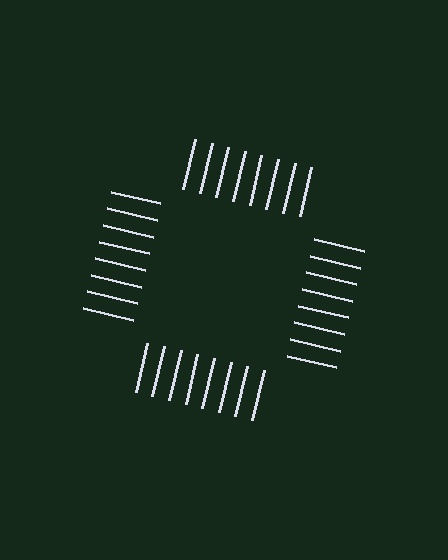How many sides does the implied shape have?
4 sides — the line-ends trace a square.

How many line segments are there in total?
32 — 8 along each of the 4 edges.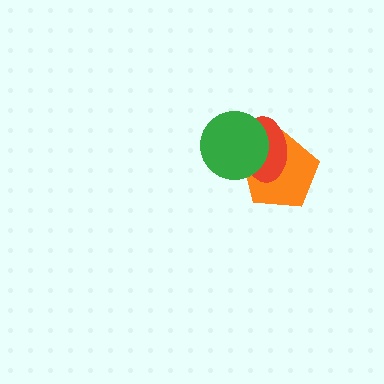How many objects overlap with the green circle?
2 objects overlap with the green circle.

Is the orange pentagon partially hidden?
Yes, it is partially covered by another shape.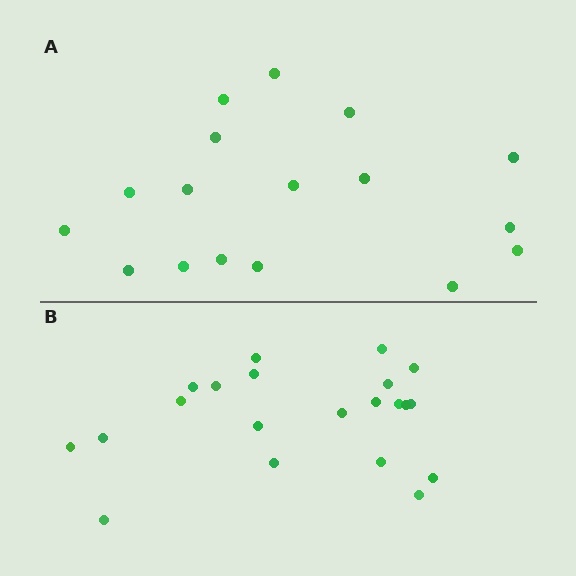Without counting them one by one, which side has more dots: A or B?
Region B (the bottom region) has more dots.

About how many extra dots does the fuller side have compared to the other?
Region B has about 4 more dots than region A.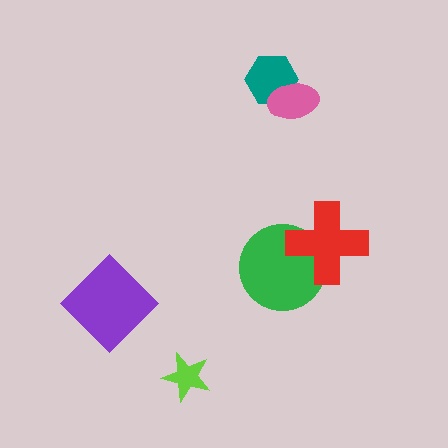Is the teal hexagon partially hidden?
Yes, it is partially covered by another shape.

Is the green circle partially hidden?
Yes, it is partially covered by another shape.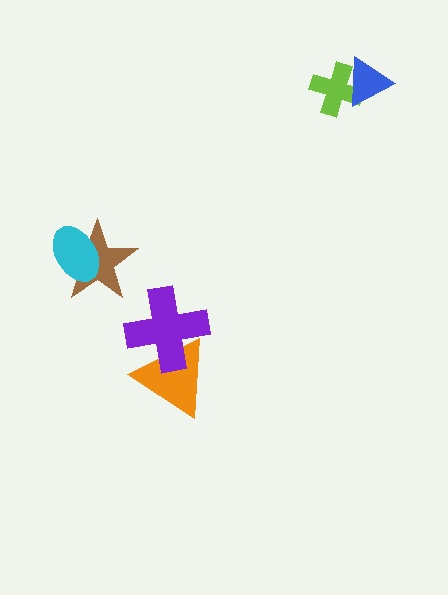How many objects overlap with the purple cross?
1 object overlaps with the purple cross.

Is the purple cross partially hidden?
No, no other shape covers it.